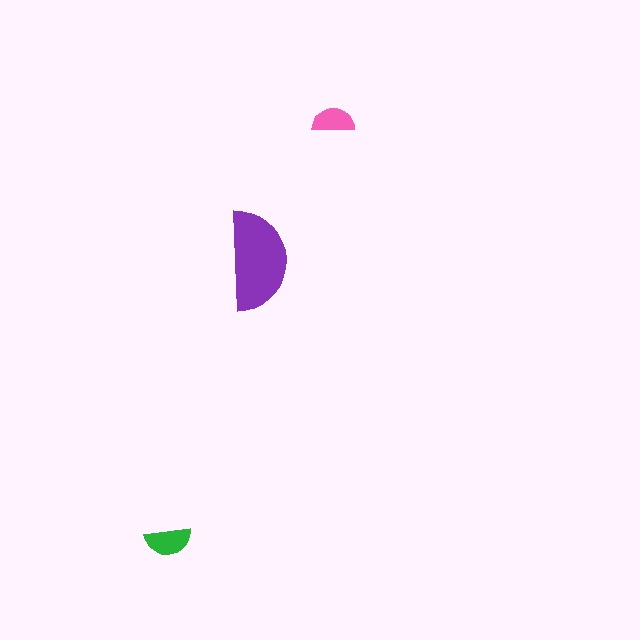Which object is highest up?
The pink semicircle is topmost.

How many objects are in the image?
There are 3 objects in the image.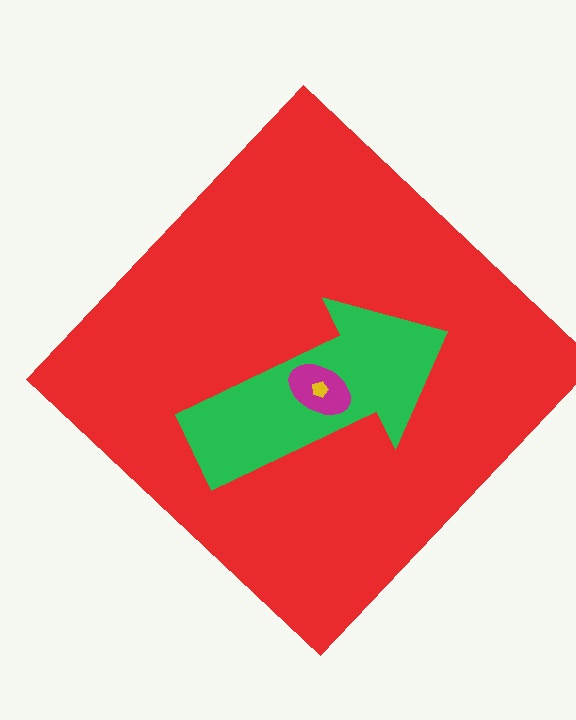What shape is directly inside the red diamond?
The green arrow.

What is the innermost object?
The yellow pentagon.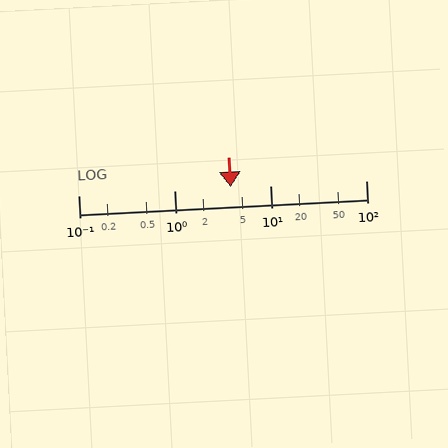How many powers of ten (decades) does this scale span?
The scale spans 3 decades, from 0.1 to 100.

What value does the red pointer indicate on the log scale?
The pointer indicates approximately 3.9.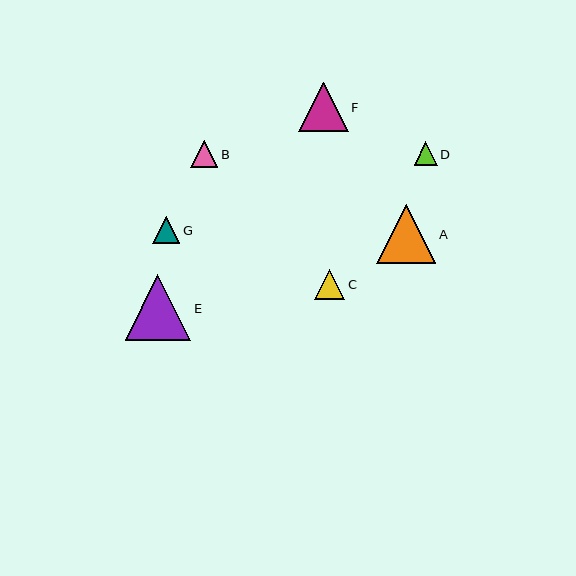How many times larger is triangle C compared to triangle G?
Triangle C is approximately 1.1 times the size of triangle G.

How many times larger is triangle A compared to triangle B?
Triangle A is approximately 2.2 times the size of triangle B.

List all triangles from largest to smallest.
From largest to smallest: E, A, F, C, G, B, D.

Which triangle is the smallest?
Triangle D is the smallest with a size of approximately 23 pixels.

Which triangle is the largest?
Triangle E is the largest with a size of approximately 66 pixels.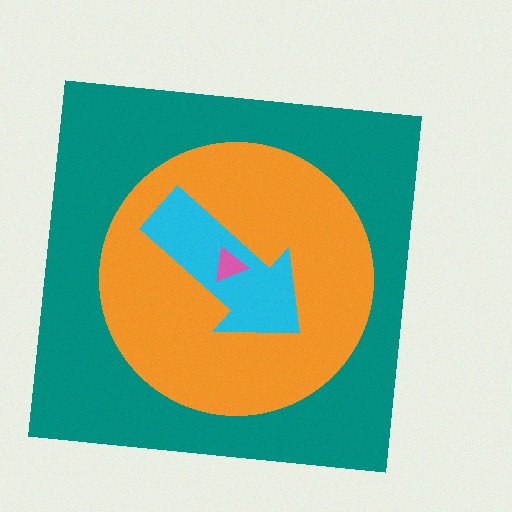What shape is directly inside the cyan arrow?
The pink triangle.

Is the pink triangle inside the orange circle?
Yes.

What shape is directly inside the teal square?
The orange circle.